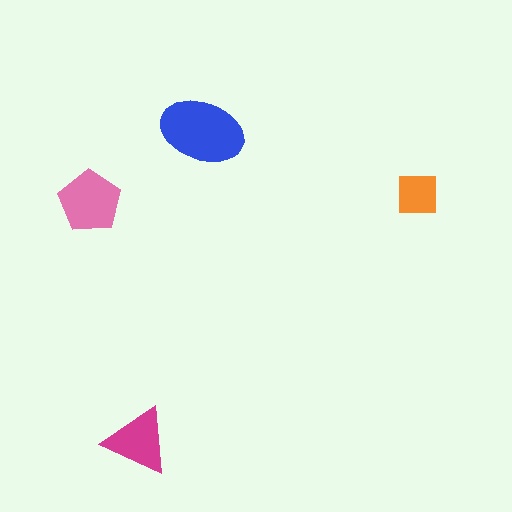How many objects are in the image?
There are 4 objects in the image.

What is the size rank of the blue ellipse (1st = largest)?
1st.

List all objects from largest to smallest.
The blue ellipse, the pink pentagon, the magenta triangle, the orange square.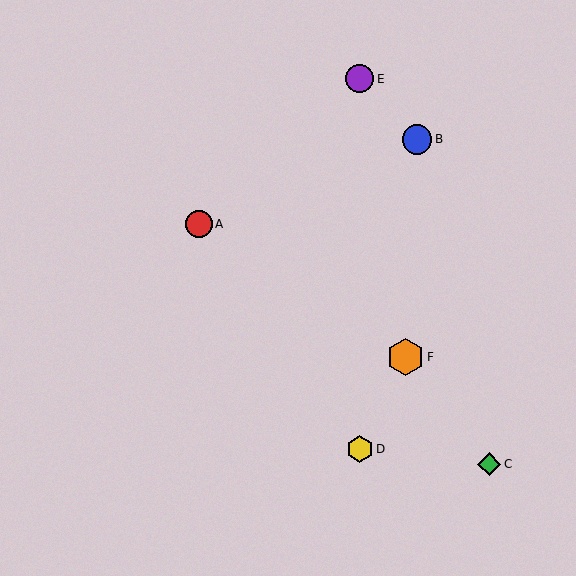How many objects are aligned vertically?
2 objects (D, E) are aligned vertically.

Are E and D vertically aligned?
Yes, both are at x≈360.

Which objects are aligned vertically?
Objects D, E are aligned vertically.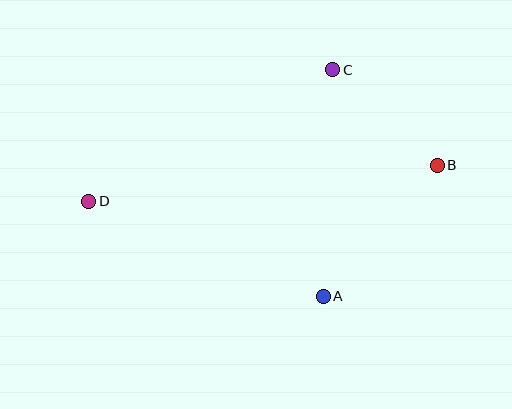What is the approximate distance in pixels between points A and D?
The distance between A and D is approximately 253 pixels.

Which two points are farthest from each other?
Points B and D are farthest from each other.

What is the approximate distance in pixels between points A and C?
The distance between A and C is approximately 227 pixels.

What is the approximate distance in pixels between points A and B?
The distance between A and B is approximately 174 pixels.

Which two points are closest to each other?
Points B and C are closest to each other.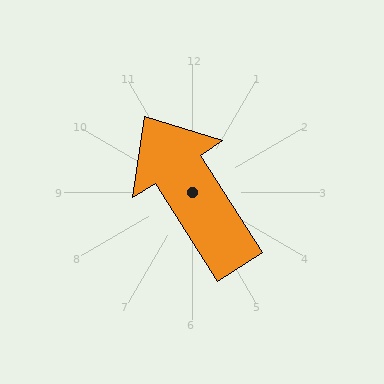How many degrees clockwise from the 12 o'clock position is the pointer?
Approximately 328 degrees.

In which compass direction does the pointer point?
Northwest.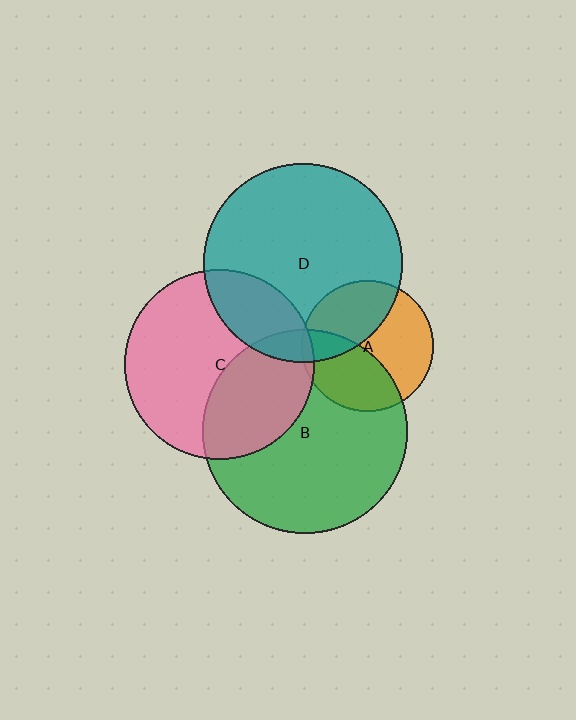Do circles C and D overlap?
Yes.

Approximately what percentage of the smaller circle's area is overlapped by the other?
Approximately 20%.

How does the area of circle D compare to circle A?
Approximately 2.3 times.